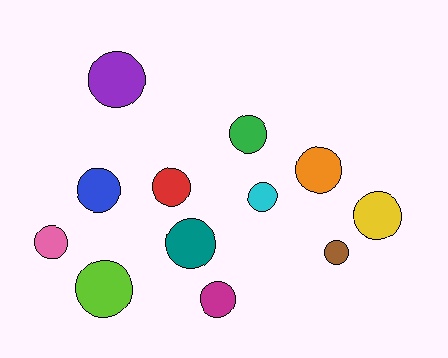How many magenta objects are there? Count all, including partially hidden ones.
There is 1 magenta object.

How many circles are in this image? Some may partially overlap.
There are 12 circles.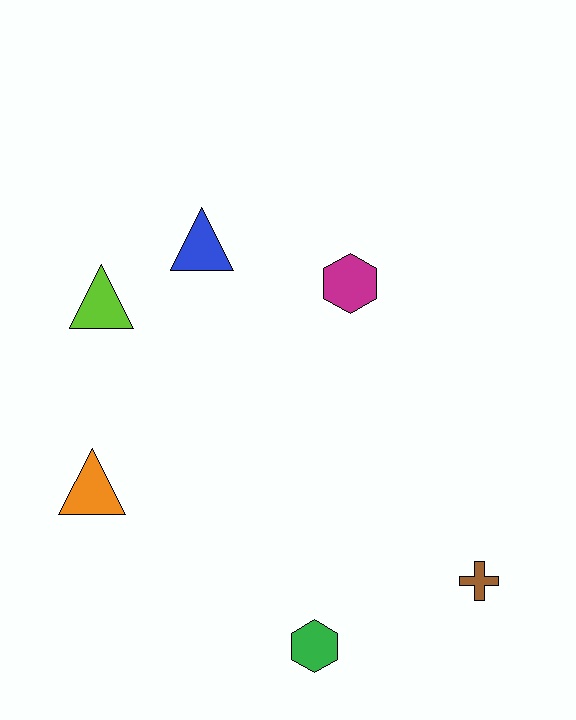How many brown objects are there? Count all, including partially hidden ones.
There is 1 brown object.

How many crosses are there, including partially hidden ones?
There is 1 cross.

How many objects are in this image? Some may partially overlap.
There are 6 objects.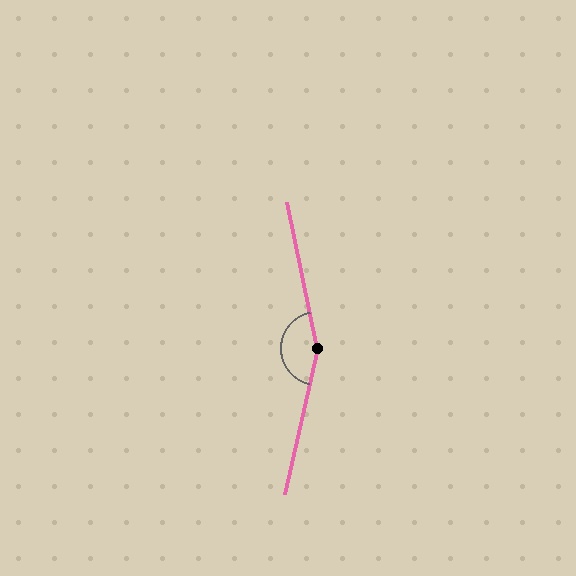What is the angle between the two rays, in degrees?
Approximately 156 degrees.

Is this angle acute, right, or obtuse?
It is obtuse.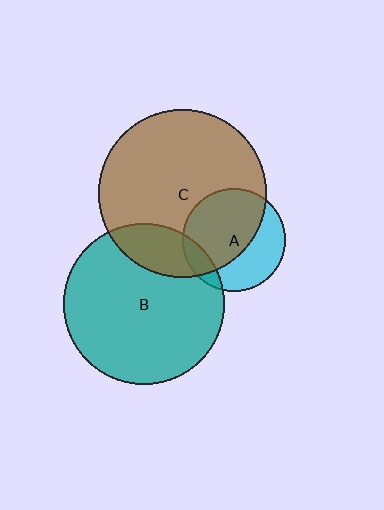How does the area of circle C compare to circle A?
Approximately 2.7 times.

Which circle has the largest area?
Circle C (brown).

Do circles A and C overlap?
Yes.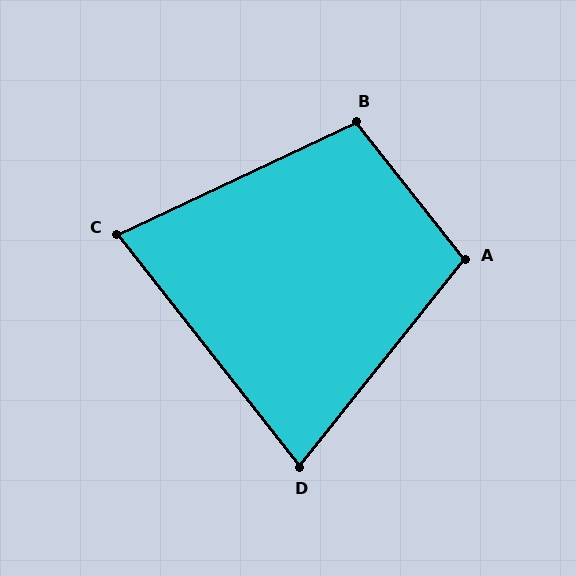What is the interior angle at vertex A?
Approximately 103 degrees (obtuse).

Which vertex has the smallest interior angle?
D, at approximately 77 degrees.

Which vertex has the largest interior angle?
B, at approximately 103 degrees.